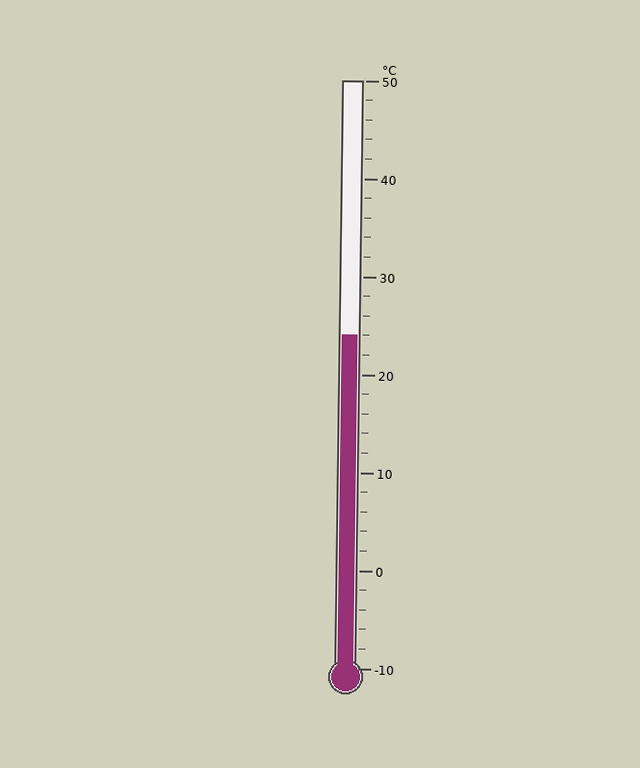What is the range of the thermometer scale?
The thermometer scale ranges from -10°C to 50°C.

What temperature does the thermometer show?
The thermometer shows approximately 24°C.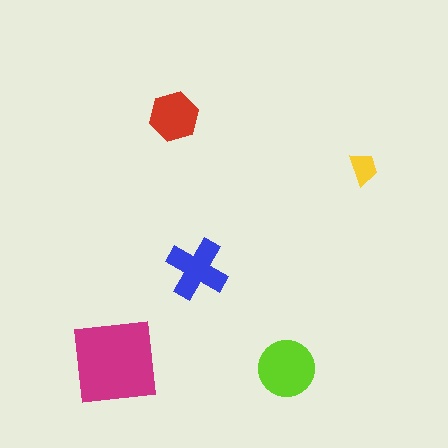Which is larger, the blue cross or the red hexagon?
The blue cross.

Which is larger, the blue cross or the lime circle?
The lime circle.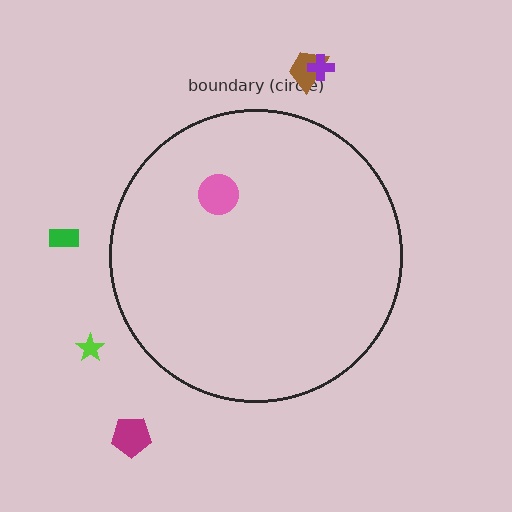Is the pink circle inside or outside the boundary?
Inside.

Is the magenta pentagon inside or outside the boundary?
Outside.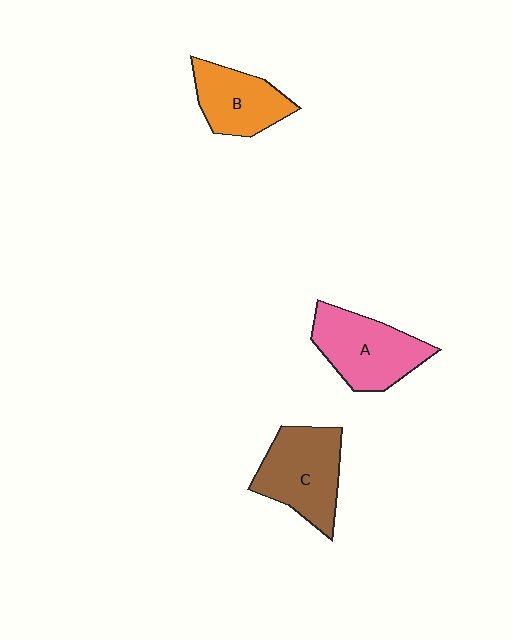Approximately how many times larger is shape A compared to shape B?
Approximately 1.3 times.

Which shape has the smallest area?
Shape B (orange).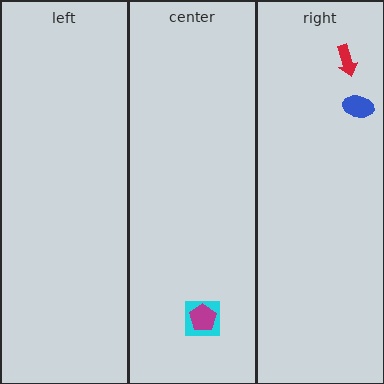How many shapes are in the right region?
2.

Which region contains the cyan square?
The center region.